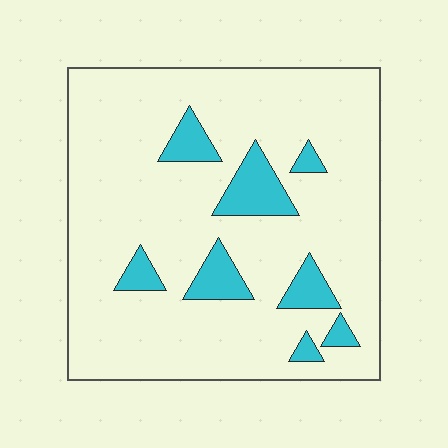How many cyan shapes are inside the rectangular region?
8.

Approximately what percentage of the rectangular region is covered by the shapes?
Approximately 15%.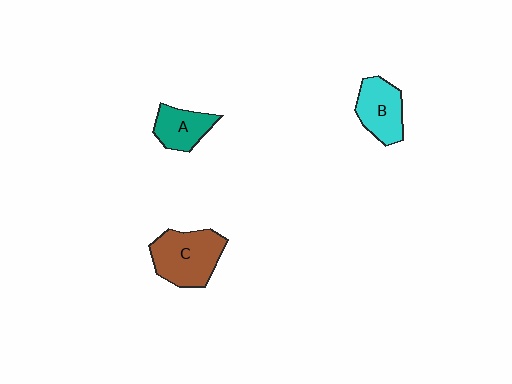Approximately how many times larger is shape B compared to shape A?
Approximately 1.2 times.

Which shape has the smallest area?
Shape A (teal).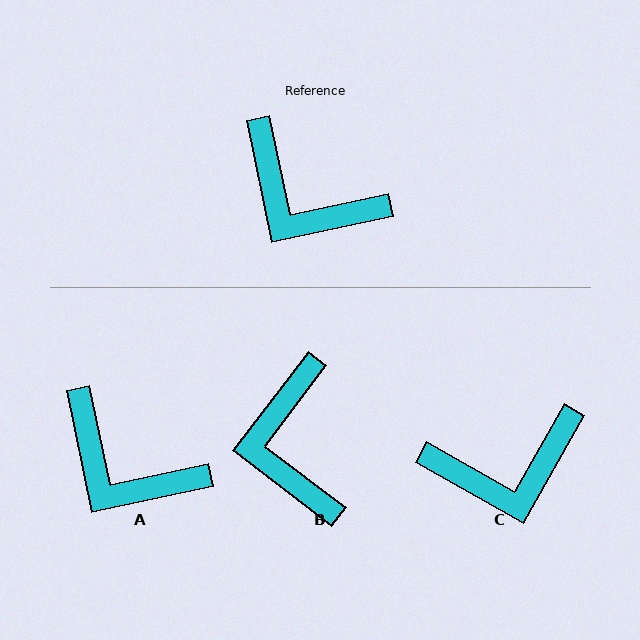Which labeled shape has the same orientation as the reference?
A.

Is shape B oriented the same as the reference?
No, it is off by about 49 degrees.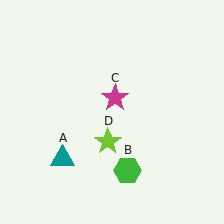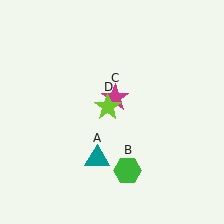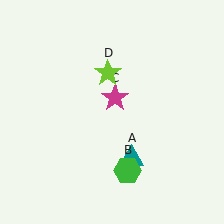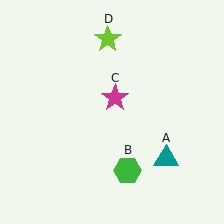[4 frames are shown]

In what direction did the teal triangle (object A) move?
The teal triangle (object A) moved right.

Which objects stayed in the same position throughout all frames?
Green hexagon (object B) and magenta star (object C) remained stationary.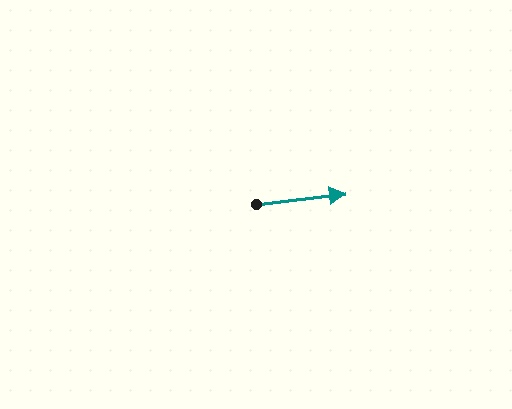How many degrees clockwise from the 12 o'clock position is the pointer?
Approximately 83 degrees.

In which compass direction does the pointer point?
East.